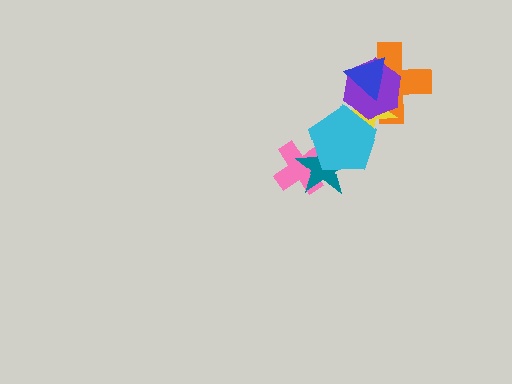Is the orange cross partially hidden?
Yes, it is partially covered by another shape.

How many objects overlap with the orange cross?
3 objects overlap with the orange cross.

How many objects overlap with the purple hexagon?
4 objects overlap with the purple hexagon.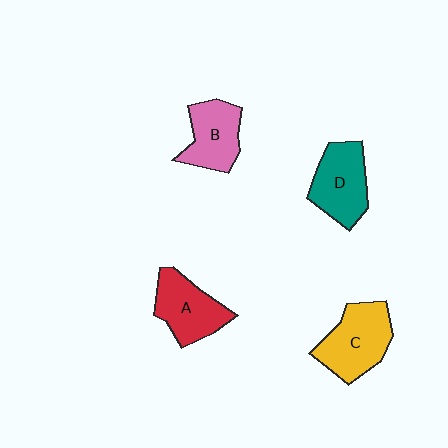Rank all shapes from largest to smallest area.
From largest to smallest: C (yellow), D (teal), A (red), B (pink).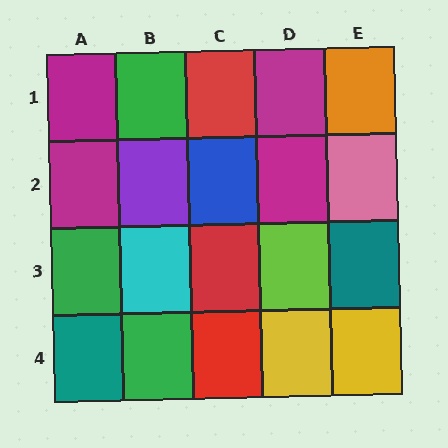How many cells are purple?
1 cell is purple.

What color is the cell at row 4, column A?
Teal.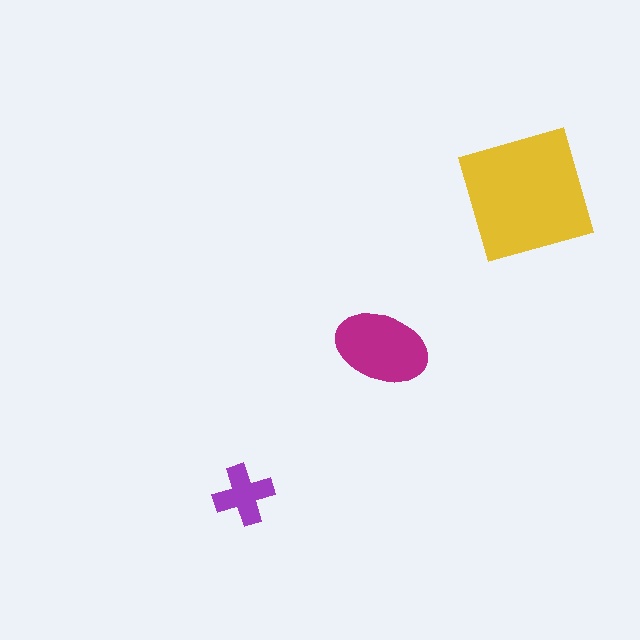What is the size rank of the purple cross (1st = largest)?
3rd.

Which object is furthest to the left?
The purple cross is leftmost.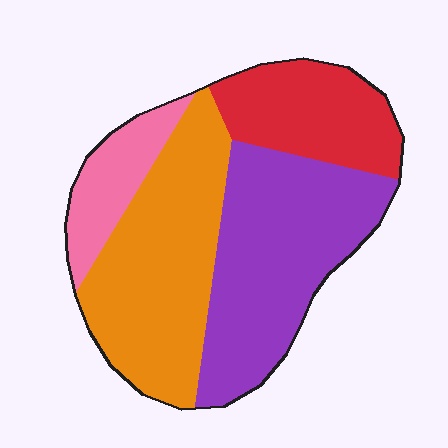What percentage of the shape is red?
Red takes up about one fifth (1/5) of the shape.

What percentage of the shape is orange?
Orange takes up between a quarter and a half of the shape.